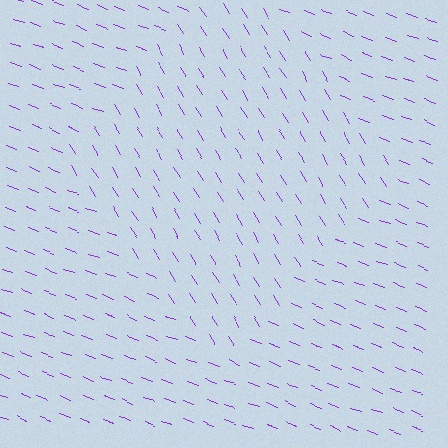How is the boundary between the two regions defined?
The boundary is defined purely by a change in line orientation (approximately 38 degrees difference). All lines are the same color and thickness.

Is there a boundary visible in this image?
Yes, there is a texture boundary formed by a change in line orientation.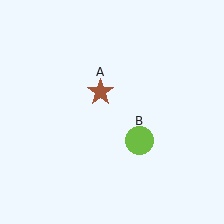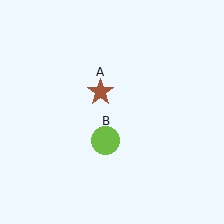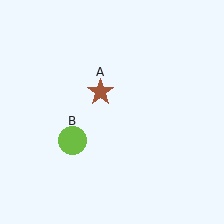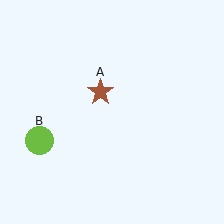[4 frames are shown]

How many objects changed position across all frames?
1 object changed position: lime circle (object B).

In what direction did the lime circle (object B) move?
The lime circle (object B) moved left.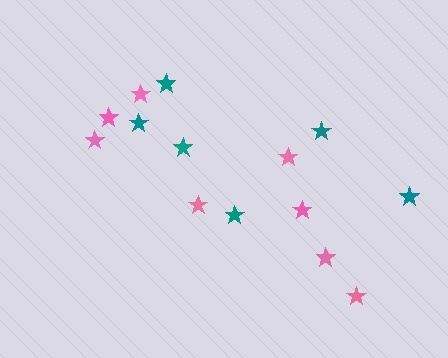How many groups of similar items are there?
There are 2 groups: one group of teal stars (6) and one group of pink stars (8).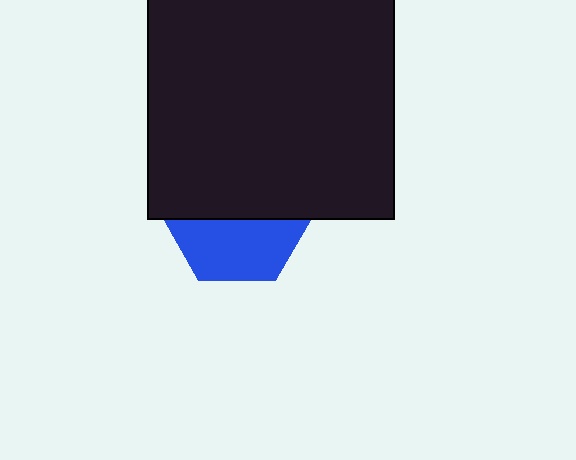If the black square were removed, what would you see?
You would see the complete blue hexagon.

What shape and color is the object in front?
The object in front is a black square.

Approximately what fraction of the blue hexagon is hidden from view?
Roughly 56% of the blue hexagon is hidden behind the black square.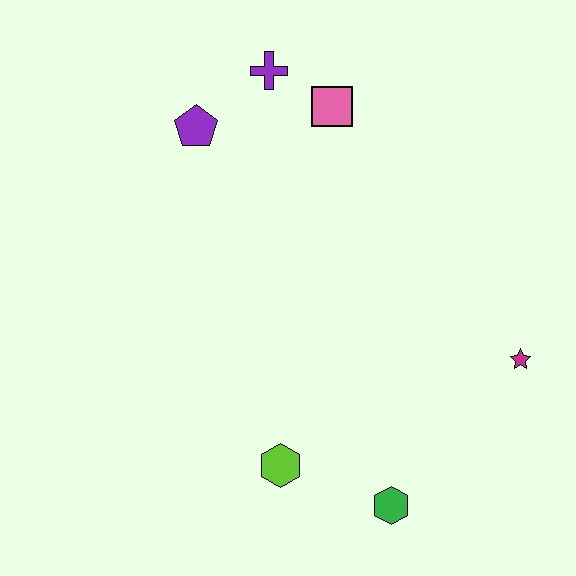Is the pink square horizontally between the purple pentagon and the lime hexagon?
No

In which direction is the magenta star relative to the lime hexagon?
The magenta star is to the right of the lime hexagon.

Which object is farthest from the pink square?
The green hexagon is farthest from the pink square.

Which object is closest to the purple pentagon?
The purple cross is closest to the purple pentagon.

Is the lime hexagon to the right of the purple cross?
Yes